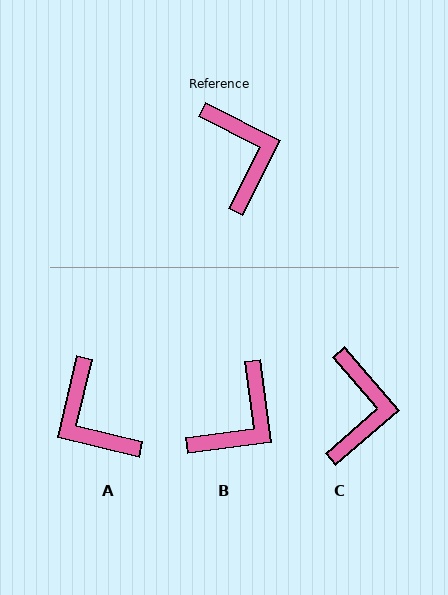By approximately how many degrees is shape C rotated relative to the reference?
Approximately 22 degrees clockwise.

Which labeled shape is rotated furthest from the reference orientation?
A, about 167 degrees away.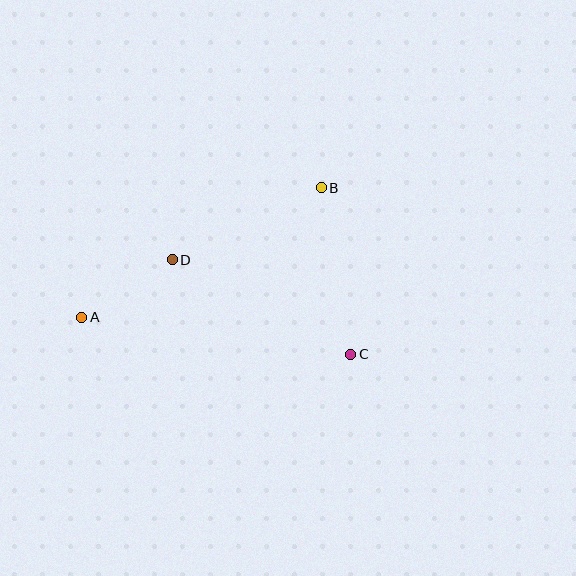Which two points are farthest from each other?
Points A and B are farthest from each other.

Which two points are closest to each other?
Points A and D are closest to each other.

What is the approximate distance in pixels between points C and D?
The distance between C and D is approximately 202 pixels.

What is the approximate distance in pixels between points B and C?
The distance between B and C is approximately 169 pixels.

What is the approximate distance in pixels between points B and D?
The distance between B and D is approximately 165 pixels.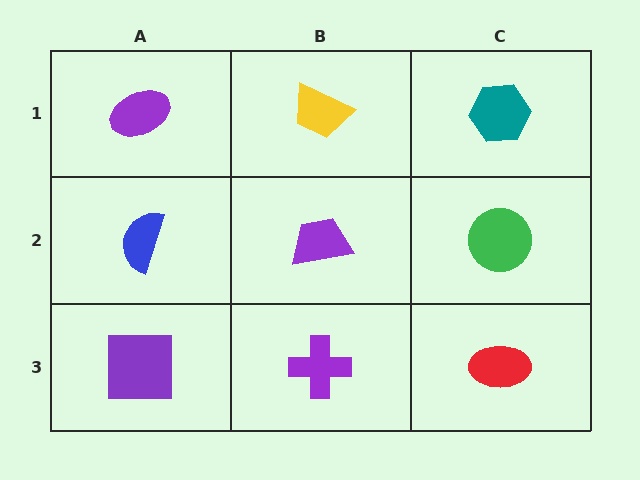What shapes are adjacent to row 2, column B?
A yellow trapezoid (row 1, column B), a purple cross (row 3, column B), a blue semicircle (row 2, column A), a green circle (row 2, column C).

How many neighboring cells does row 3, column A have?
2.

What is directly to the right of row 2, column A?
A purple trapezoid.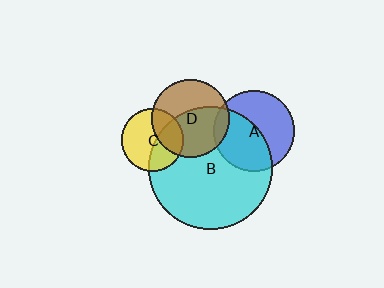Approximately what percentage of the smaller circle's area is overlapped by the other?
Approximately 55%.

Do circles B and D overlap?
Yes.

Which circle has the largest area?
Circle B (cyan).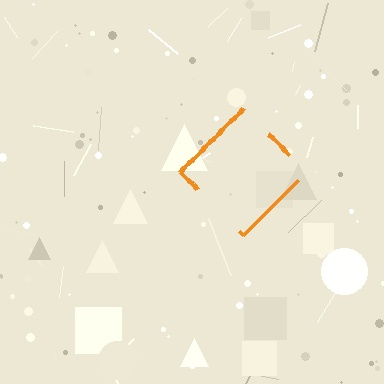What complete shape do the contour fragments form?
The contour fragments form a diamond.